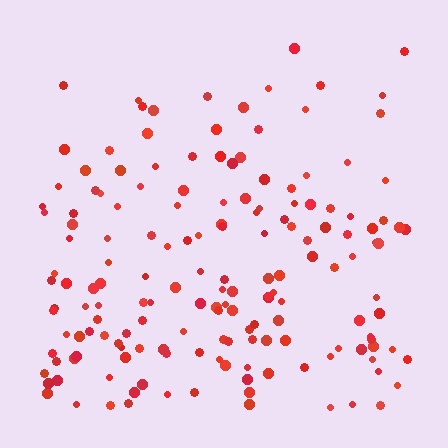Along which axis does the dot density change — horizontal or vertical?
Vertical.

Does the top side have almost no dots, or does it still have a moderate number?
Still a moderate number, just noticeably fewer than the bottom.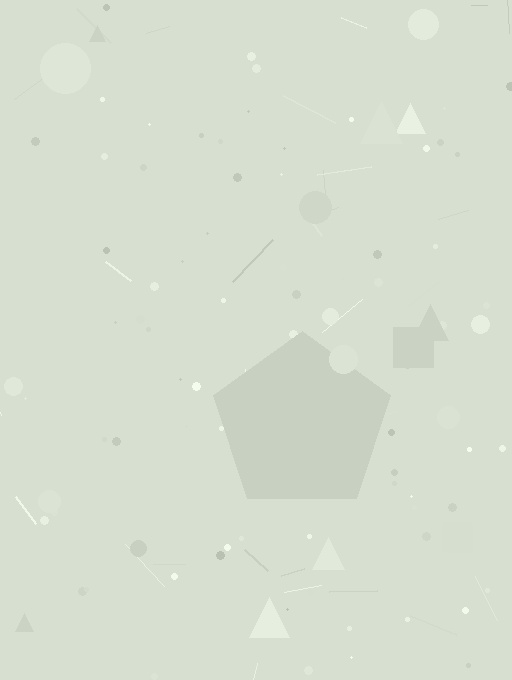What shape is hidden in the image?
A pentagon is hidden in the image.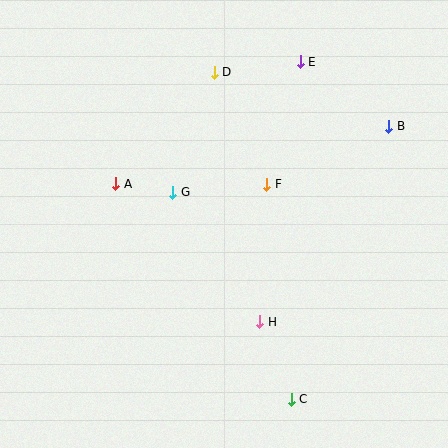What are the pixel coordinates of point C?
Point C is at (291, 399).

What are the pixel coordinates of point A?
Point A is at (116, 184).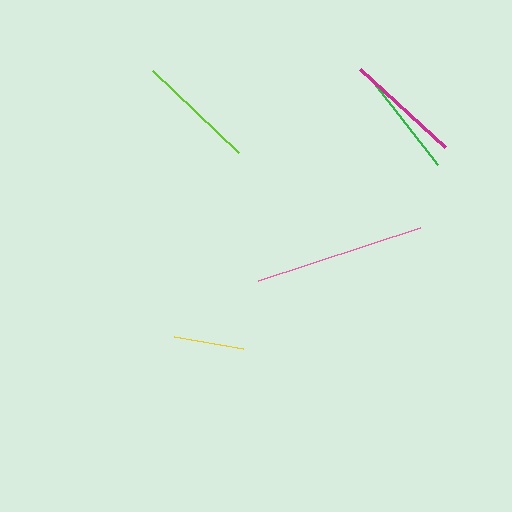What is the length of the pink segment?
The pink segment is approximately 170 pixels long.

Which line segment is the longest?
The pink line is the longest at approximately 170 pixels.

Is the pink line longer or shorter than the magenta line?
The pink line is longer than the magenta line.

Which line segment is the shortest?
The yellow line is the shortest at approximately 70 pixels.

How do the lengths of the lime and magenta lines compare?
The lime and magenta lines are approximately the same length.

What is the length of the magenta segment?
The magenta segment is approximately 115 pixels long.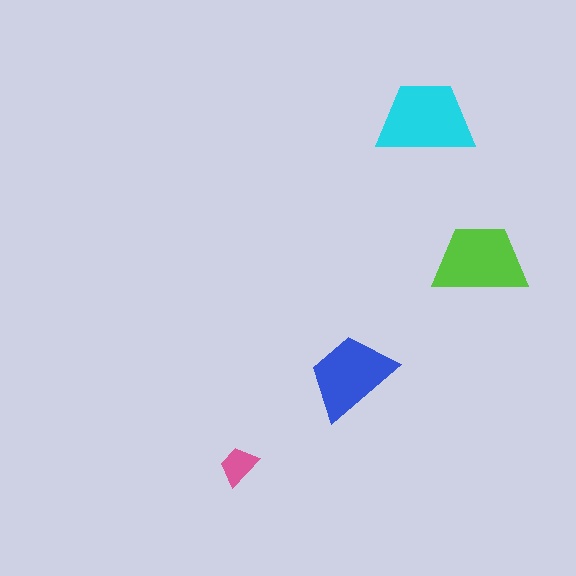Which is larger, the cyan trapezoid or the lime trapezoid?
The cyan one.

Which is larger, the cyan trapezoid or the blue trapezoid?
The cyan one.